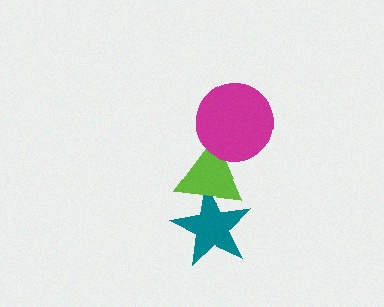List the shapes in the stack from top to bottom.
From top to bottom: the magenta circle, the lime triangle, the teal star.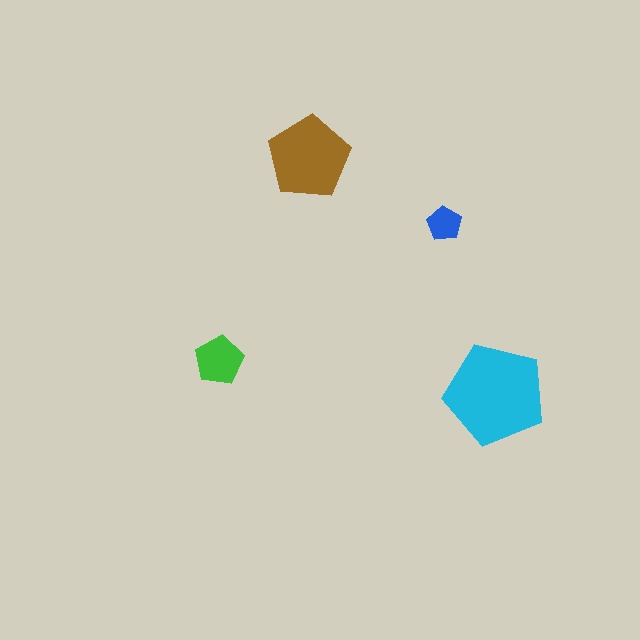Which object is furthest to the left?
The green pentagon is leftmost.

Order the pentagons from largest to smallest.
the cyan one, the brown one, the green one, the blue one.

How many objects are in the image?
There are 4 objects in the image.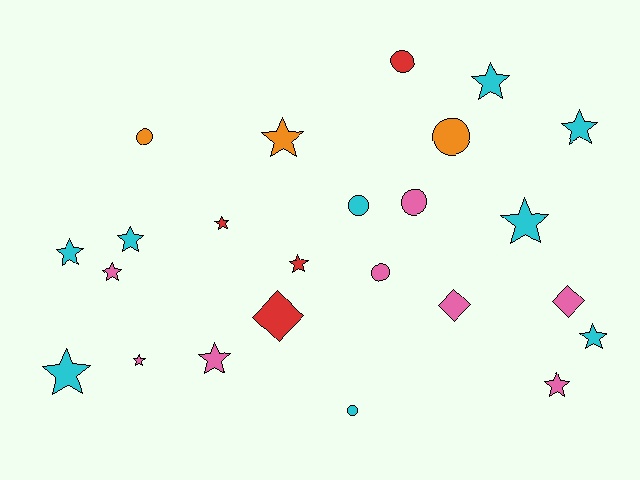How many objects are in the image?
There are 24 objects.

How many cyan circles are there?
There are 2 cyan circles.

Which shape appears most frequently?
Star, with 14 objects.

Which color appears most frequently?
Cyan, with 9 objects.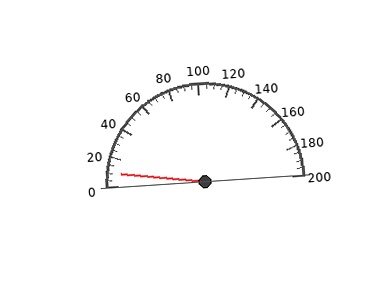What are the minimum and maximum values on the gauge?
The gauge ranges from 0 to 200.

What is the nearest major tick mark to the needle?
The nearest major tick mark is 0.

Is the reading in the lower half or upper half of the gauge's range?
The reading is in the lower half of the range (0 to 200).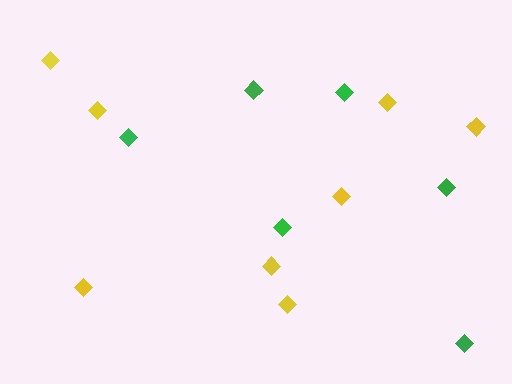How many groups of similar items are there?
There are 2 groups: one group of yellow diamonds (8) and one group of green diamonds (6).